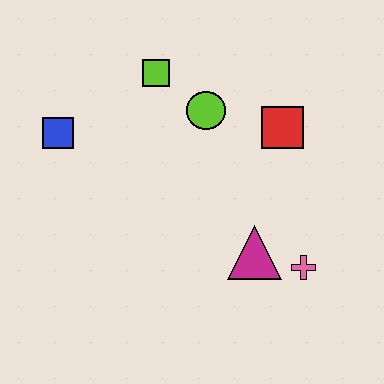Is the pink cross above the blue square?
No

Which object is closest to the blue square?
The lime square is closest to the blue square.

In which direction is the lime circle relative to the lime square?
The lime circle is to the right of the lime square.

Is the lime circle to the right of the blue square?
Yes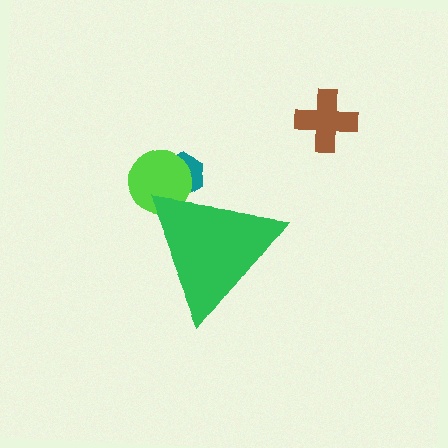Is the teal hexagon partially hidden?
Yes, the teal hexagon is partially hidden behind the green triangle.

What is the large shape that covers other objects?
A green triangle.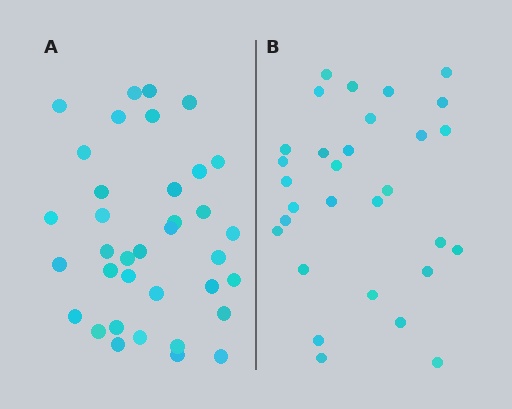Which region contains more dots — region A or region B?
Region A (the left region) has more dots.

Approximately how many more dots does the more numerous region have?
Region A has about 6 more dots than region B.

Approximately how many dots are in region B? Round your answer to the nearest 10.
About 30 dots.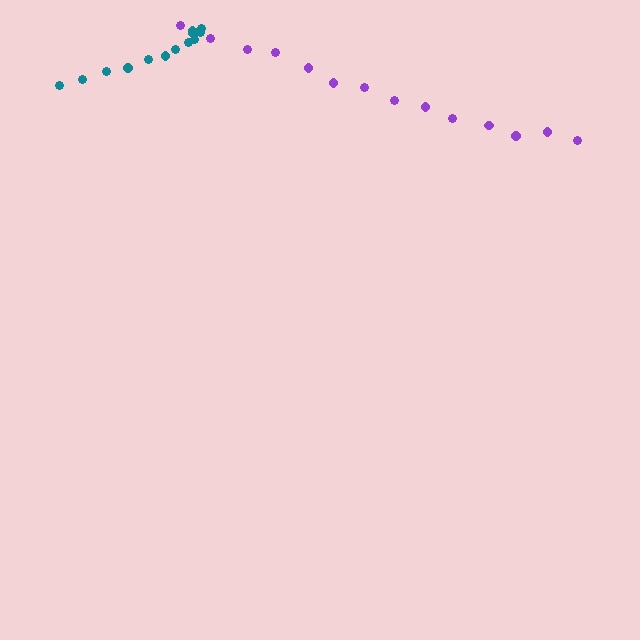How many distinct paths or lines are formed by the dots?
There are 2 distinct paths.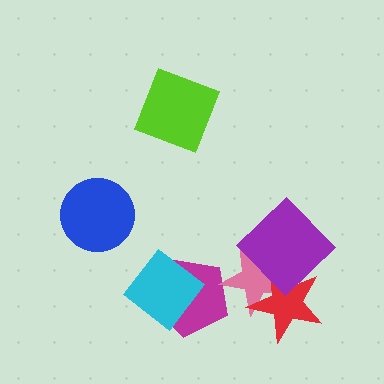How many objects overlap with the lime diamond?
0 objects overlap with the lime diamond.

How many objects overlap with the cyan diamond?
1 object overlaps with the cyan diamond.